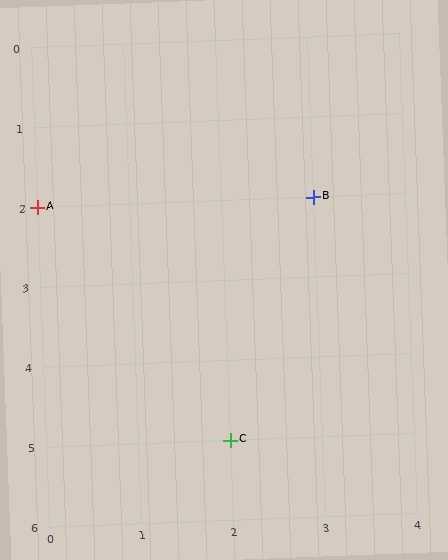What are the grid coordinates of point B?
Point B is at grid coordinates (3, 2).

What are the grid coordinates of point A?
Point A is at grid coordinates (0, 2).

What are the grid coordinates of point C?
Point C is at grid coordinates (2, 5).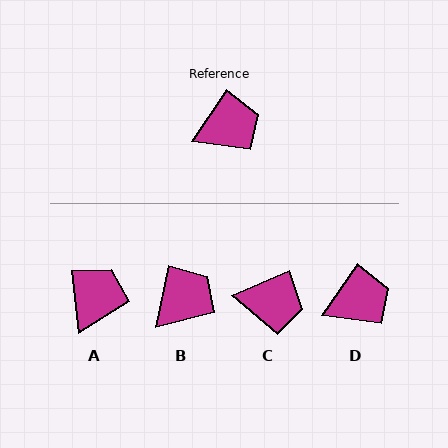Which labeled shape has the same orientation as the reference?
D.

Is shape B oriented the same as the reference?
No, it is off by about 22 degrees.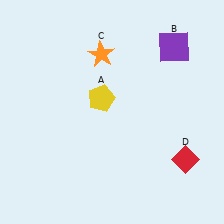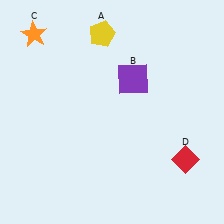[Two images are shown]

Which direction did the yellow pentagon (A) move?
The yellow pentagon (A) moved up.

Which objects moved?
The objects that moved are: the yellow pentagon (A), the purple square (B), the orange star (C).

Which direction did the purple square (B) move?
The purple square (B) moved left.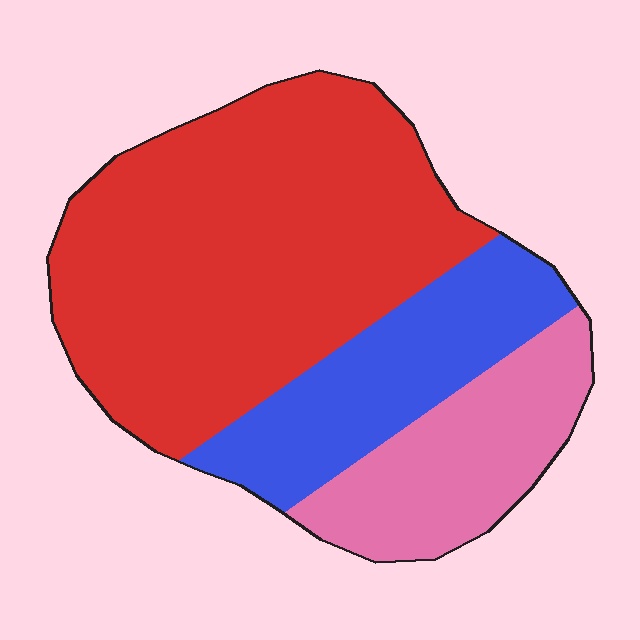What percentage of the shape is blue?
Blue covers about 20% of the shape.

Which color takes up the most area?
Red, at roughly 60%.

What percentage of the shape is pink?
Pink covers about 20% of the shape.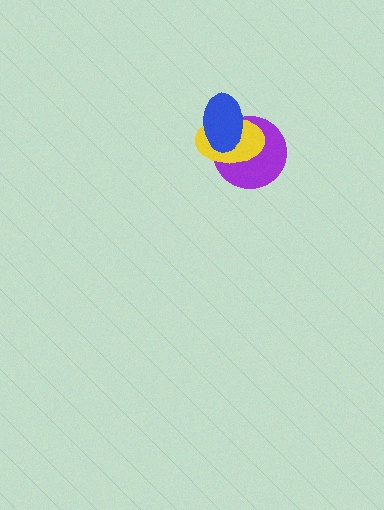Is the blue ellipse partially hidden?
No, no other shape covers it.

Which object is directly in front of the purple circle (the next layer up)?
The yellow ellipse is directly in front of the purple circle.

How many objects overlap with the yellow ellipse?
2 objects overlap with the yellow ellipse.